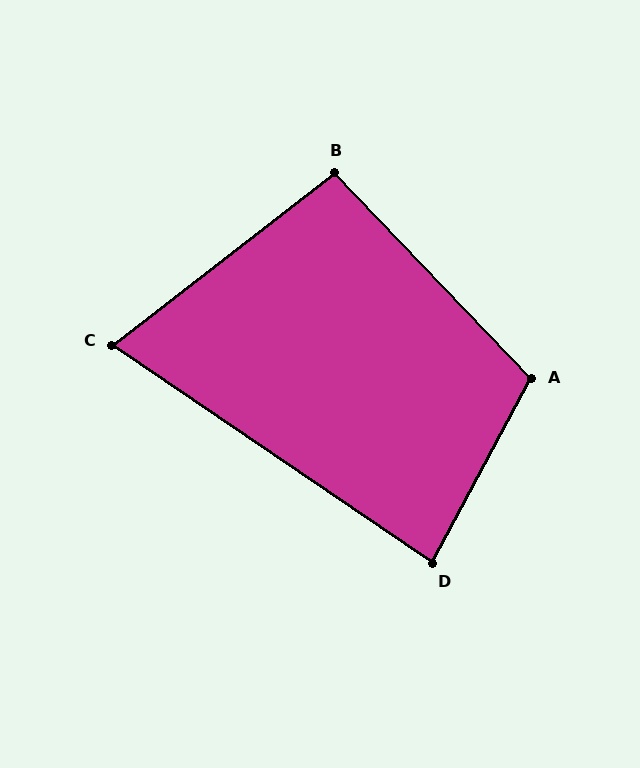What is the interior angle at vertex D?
Approximately 84 degrees (acute).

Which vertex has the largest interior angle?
A, at approximately 108 degrees.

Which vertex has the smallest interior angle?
C, at approximately 72 degrees.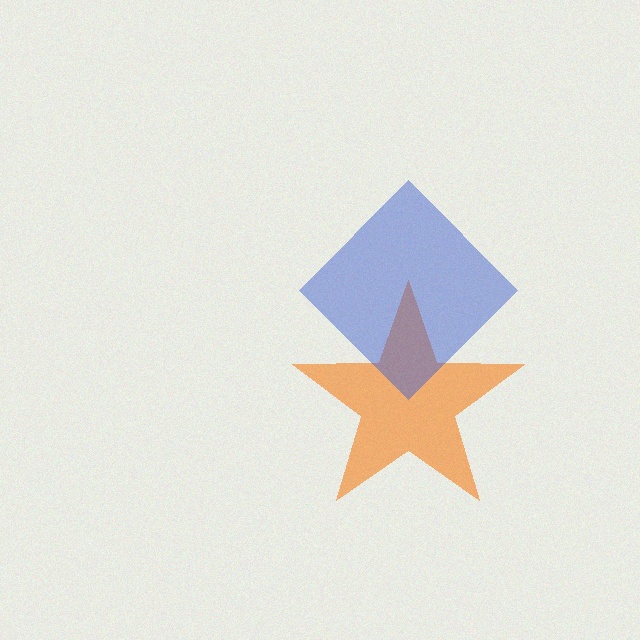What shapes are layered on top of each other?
The layered shapes are: an orange star, a blue diamond.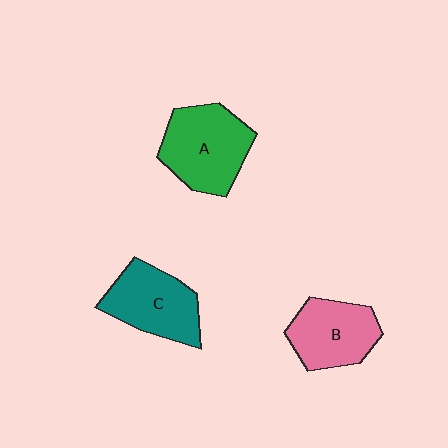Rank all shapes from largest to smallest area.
From largest to smallest: A (green), C (teal), B (pink).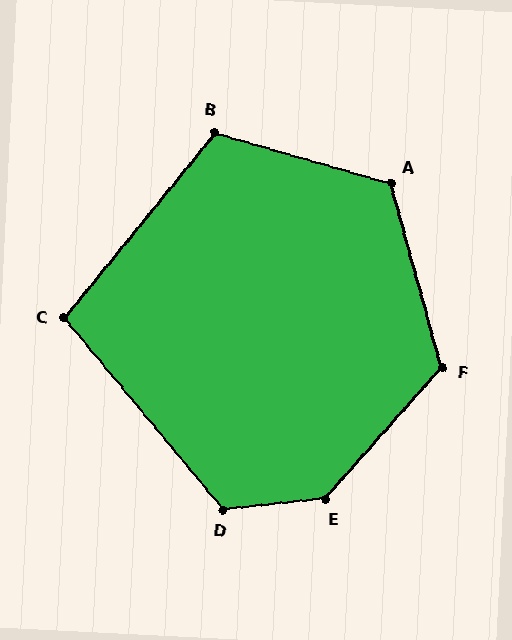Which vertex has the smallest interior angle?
C, at approximately 101 degrees.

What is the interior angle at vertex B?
Approximately 113 degrees (obtuse).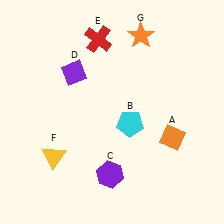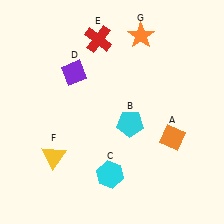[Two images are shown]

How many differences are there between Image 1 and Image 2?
There is 1 difference between the two images.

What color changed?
The hexagon (C) changed from purple in Image 1 to cyan in Image 2.